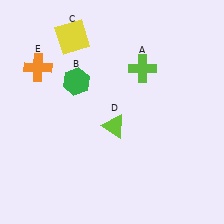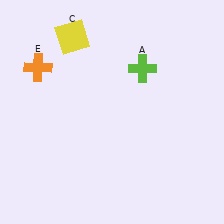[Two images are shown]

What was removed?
The lime triangle (D), the green hexagon (B) were removed in Image 2.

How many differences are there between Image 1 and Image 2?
There are 2 differences between the two images.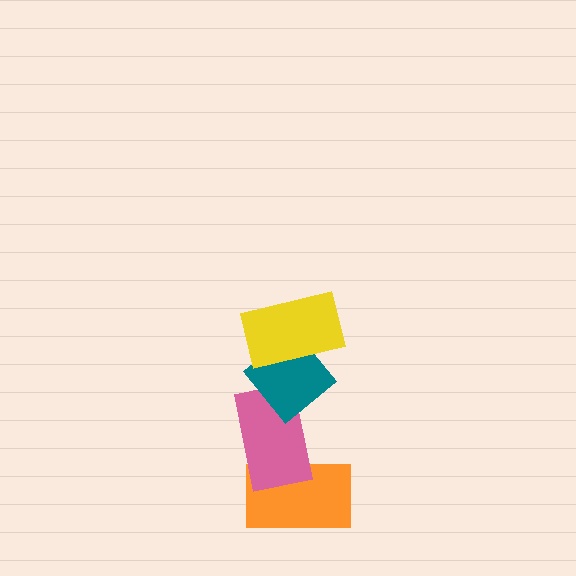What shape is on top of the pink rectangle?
The teal diamond is on top of the pink rectangle.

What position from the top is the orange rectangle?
The orange rectangle is 4th from the top.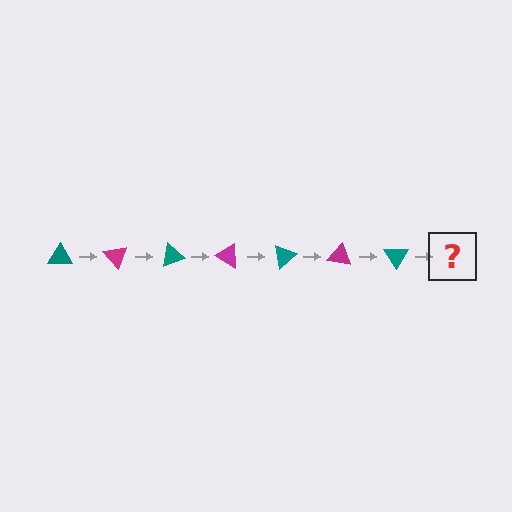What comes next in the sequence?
The next element should be a magenta triangle, rotated 350 degrees from the start.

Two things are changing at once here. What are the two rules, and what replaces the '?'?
The two rules are that it rotates 50 degrees each step and the color cycles through teal and magenta. The '?' should be a magenta triangle, rotated 350 degrees from the start.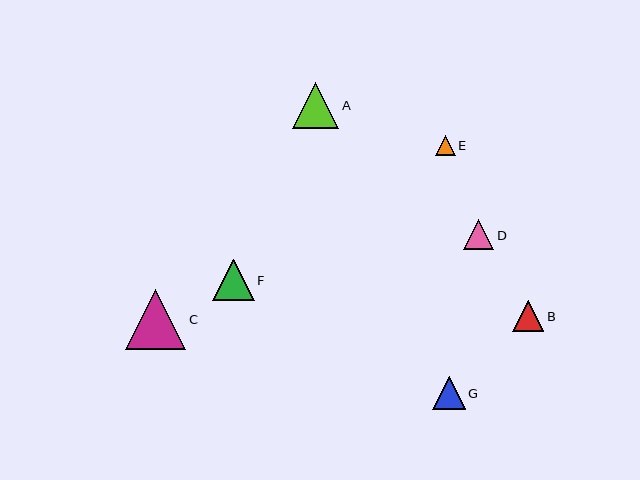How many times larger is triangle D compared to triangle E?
Triangle D is approximately 1.5 times the size of triangle E.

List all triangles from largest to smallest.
From largest to smallest: C, A, F, G, B, D, E.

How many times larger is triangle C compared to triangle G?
Triangle C is approximately 1.8 times the size of triangle G.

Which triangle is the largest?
Triangle C is the largest with a size of approximately 60 pixels.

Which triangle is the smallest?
Triangle E is the smallest with a size of approximately 20 pixels.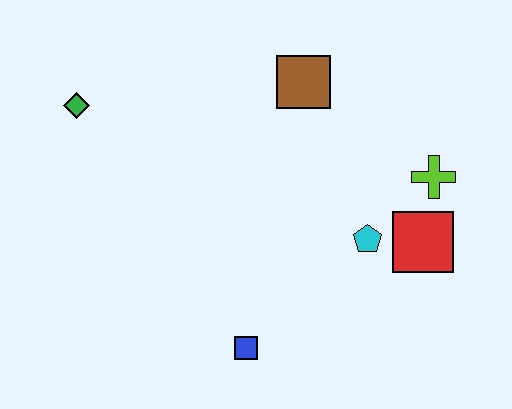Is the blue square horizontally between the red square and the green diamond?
Yes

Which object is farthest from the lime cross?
The green diamond is farthest from the lime cross.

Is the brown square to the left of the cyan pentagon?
Yes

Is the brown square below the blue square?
No